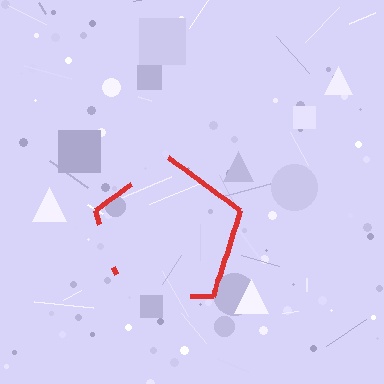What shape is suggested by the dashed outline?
The dashed outline suggests a pentagon.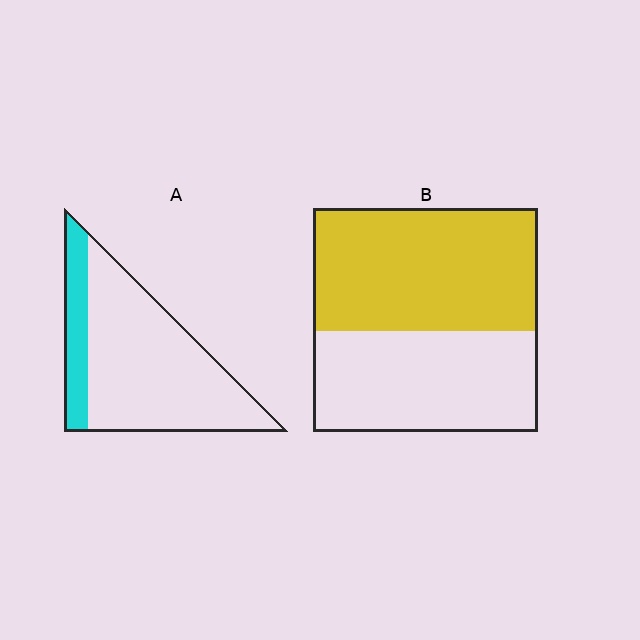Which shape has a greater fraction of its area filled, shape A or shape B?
Shape B.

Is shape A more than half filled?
No.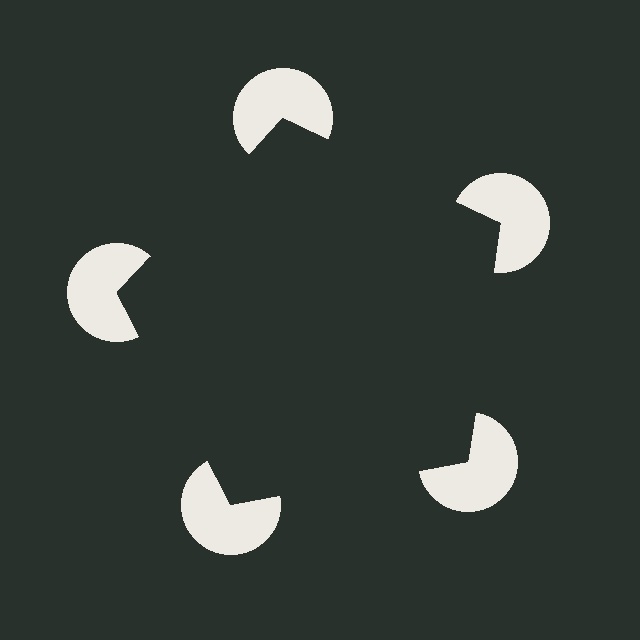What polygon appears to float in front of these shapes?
An illusory pentagon — its edges are inferred from the aligned wedge cuts in the pac-man discs, not physically drawn.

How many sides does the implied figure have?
5 sides.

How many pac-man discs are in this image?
There are 5 — one at each vertex of the illusory pentagon.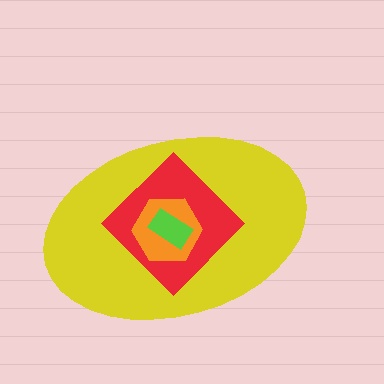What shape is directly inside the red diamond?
The orange hexagon.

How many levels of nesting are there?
4.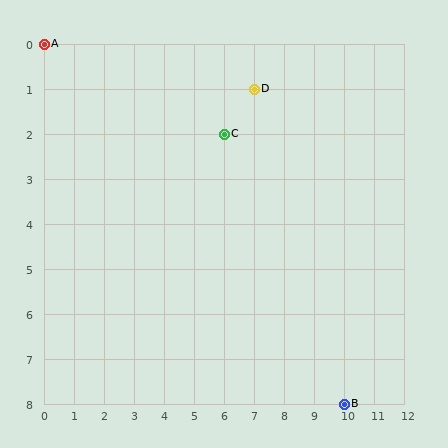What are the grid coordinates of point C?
Point C is at grid coordinates (6, 2).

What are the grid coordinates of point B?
Point B is at grid coordinates (10, 8).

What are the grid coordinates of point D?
Point D is at grid coordinates (7, 1).